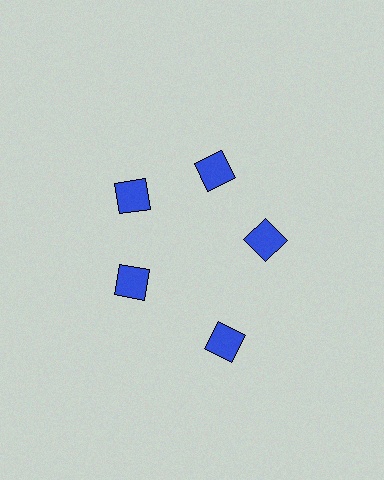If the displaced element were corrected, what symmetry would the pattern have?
It would have 5-fold rotational symmetry — the pattern would map onto itself every 72 degrees.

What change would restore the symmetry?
The symmetry would be restored by moving it inward, back onto the ring so that all 5 diamonds sit at equal angles and equal distance from the center.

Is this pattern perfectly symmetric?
No. The 5 blue diamonds are arranged in a ring, but one element near the 5 o'clock position is pushed outward from the center, breaking the 5-fold rotational symmetry.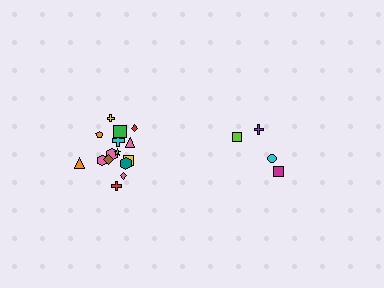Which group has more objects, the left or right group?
The left group.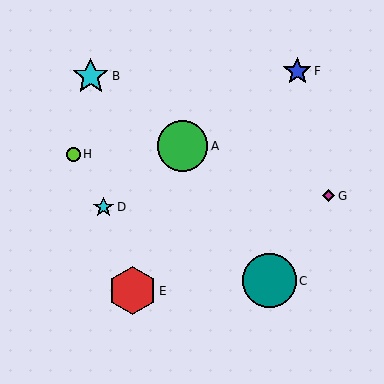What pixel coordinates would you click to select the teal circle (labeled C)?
Click at (269, 281) to select the teal circle C.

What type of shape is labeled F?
Shape F is a blue star.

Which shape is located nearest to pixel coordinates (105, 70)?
The cyan star (labeled B) at (91, 76) is nearest to that location.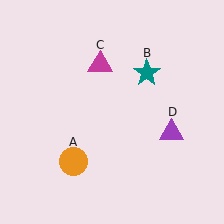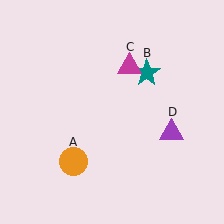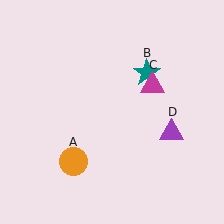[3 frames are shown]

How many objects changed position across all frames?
1 object changed position: magenta triangle (object C).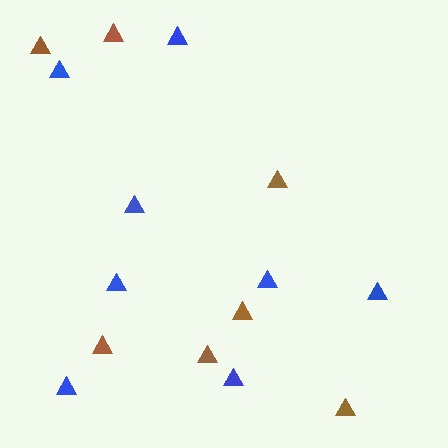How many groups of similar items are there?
There are 2 groups: one group of blue triangles (8) and one group of brown triangles (7).